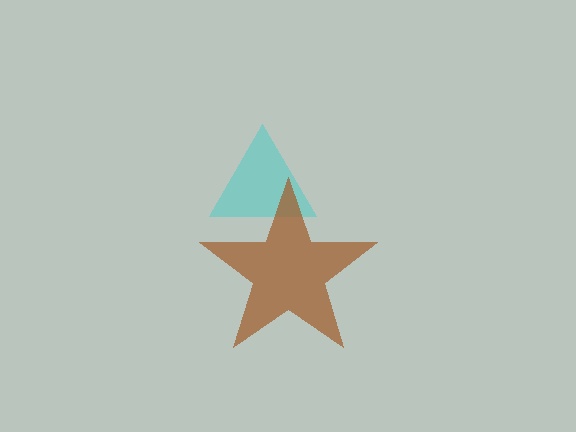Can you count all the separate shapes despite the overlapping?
Yes, there are 2 separate shapes.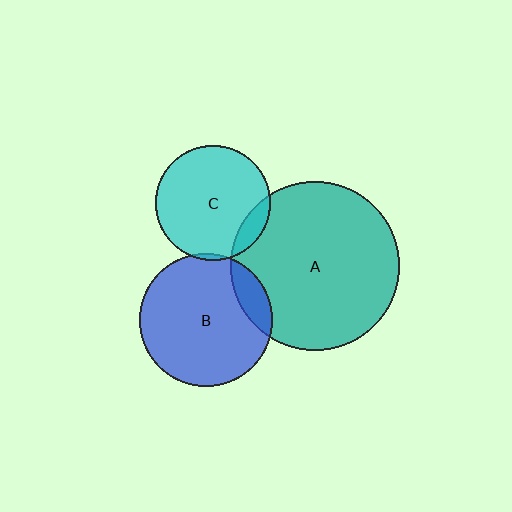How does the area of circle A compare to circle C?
Approximately 2.1 times.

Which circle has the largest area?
Circle A (teal).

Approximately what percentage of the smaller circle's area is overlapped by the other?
Approximately 15%.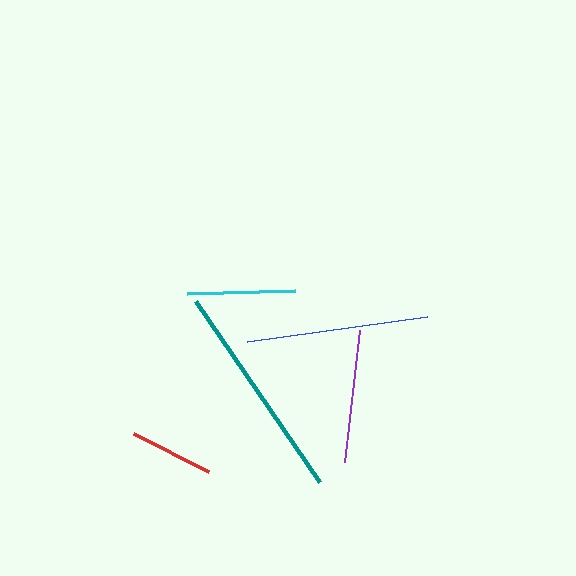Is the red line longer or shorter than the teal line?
The teal line is longer than the red line.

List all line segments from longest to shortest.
From longest to shortest: teal, blue, purple, cyan, red.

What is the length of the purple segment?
The purple segment is approximately 133 pixels long.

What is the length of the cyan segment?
The cyan segment is approximately 108 pixels long.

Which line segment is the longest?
The teal line is the longest at approximately 218 pixels.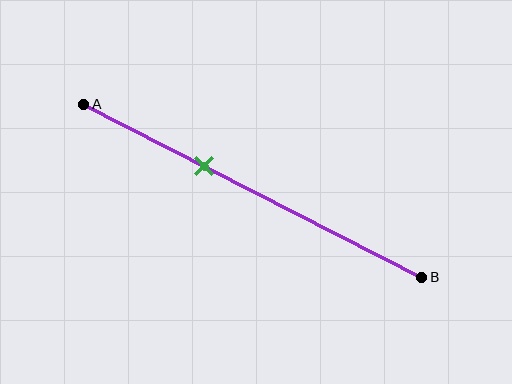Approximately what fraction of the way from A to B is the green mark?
The green mark is approximately 35% of the way from A to B.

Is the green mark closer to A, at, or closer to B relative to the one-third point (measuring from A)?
The green mark is approximately at the one-third point of segment AB.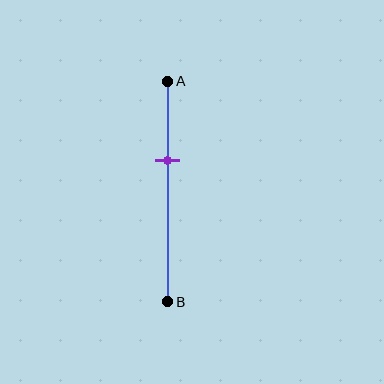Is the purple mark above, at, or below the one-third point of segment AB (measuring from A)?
The purple mark is approximately at the one-third point of segment AB.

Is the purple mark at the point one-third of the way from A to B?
Yes, the mark is approximately at the one-third point.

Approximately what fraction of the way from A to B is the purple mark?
The purple mark is approximately 35% of the way from A to B.